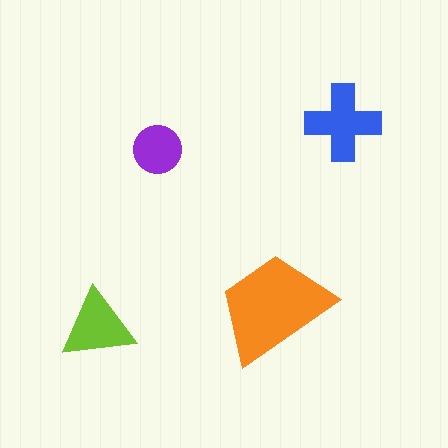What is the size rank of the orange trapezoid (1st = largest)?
1st.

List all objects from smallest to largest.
The purple circle, the lime triangle, the blue cross, the orange trapezoid.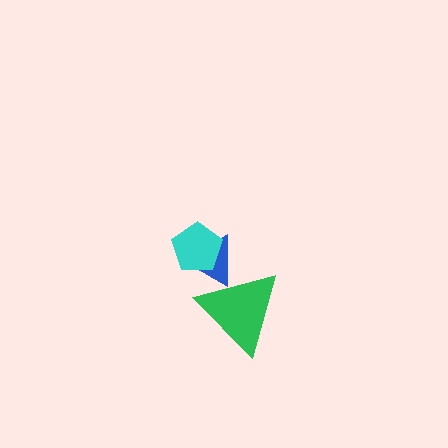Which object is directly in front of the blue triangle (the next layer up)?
The green triangle is directly in front of the blue triangle.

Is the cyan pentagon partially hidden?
No, no other shape covers it.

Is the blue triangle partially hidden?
Yes, it is partially covered by another shape.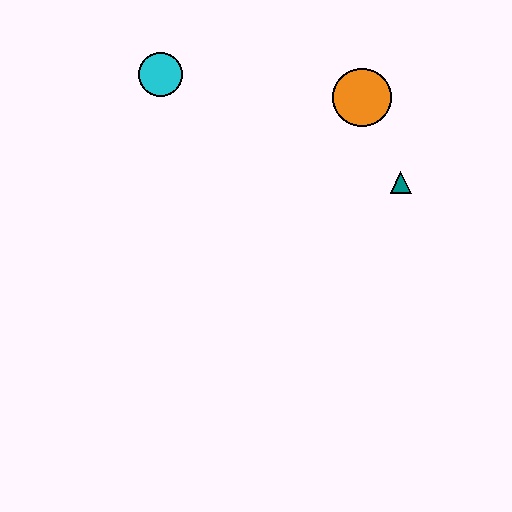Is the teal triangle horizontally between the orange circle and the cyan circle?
No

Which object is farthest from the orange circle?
The cyan circle is farthest from the orange circle.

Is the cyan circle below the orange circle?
No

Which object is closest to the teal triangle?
The orange circle is closest to the teal triangle.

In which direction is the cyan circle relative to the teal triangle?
The cyan circle is to the left of the teal triangle.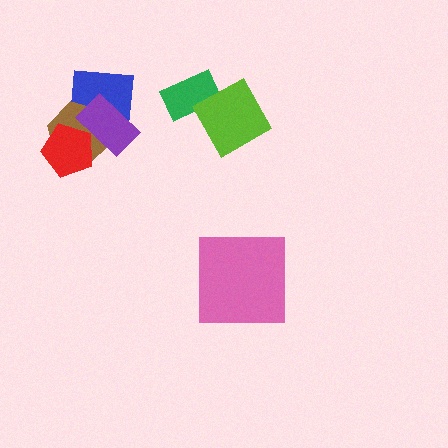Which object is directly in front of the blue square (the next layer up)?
The brown hexagon is directly in front of the blue square.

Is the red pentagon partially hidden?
No, no other shape covers it.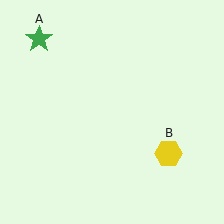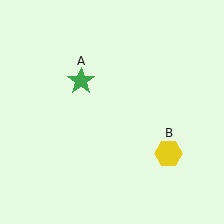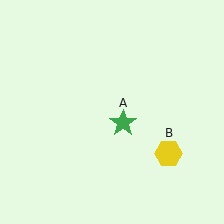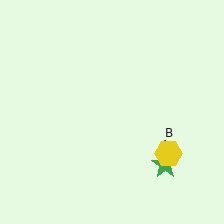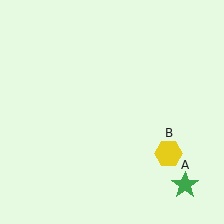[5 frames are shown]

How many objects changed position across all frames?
1 object changed position: green star (object A).